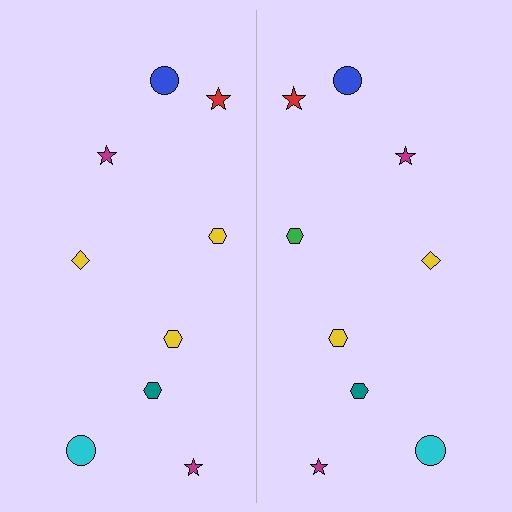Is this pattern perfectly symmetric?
No, the pattern is not perfectly symmetric. The green hexagon on the right side breaks the symmetry — its mirror counterpart is yellow.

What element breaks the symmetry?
The green hexagon on the right side breaks the symmetry — its mirror counterpart is yellow.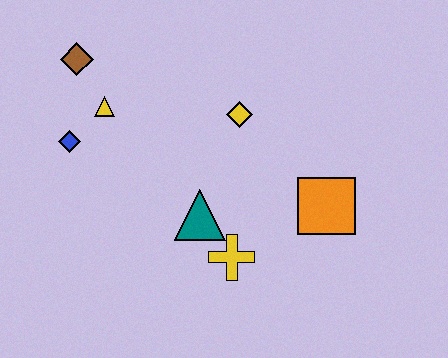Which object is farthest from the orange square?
The brown diamond is farthest from the orange square.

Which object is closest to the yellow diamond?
The teal triangle is closest to the yellow diamond.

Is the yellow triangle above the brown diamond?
No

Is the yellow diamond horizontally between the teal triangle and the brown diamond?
No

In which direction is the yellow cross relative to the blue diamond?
The yellow cross is to the right of the blue diamond.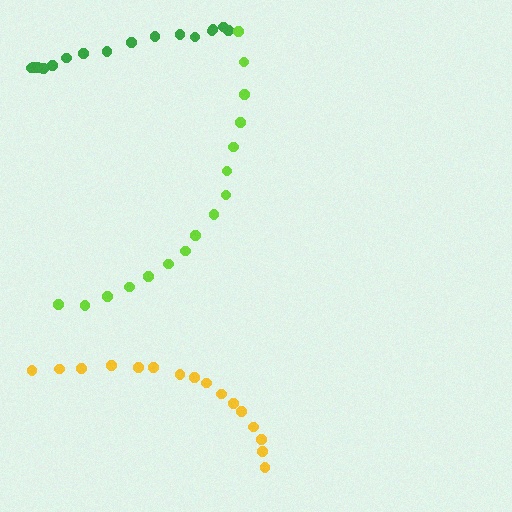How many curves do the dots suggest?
There are 3 distinct paths.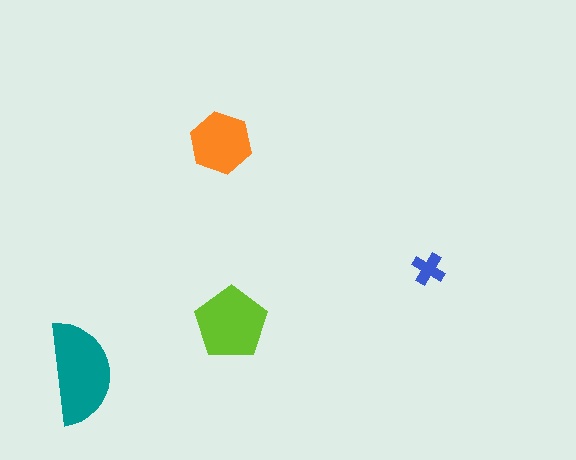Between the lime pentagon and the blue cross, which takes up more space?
The lime pentagon.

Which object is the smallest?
The blue cross.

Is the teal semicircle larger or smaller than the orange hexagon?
Larger.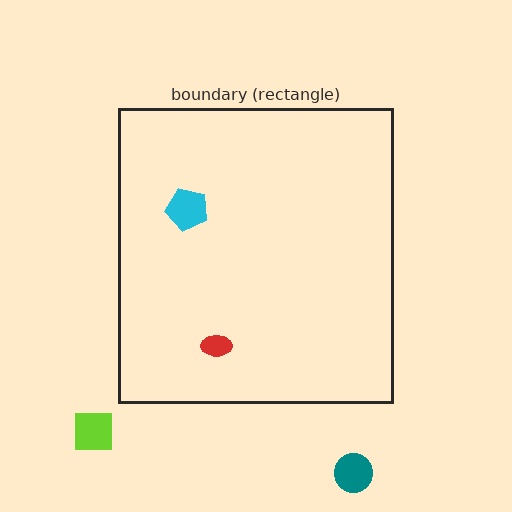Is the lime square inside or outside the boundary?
Outside.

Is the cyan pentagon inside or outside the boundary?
Inside.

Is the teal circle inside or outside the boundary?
Outside.